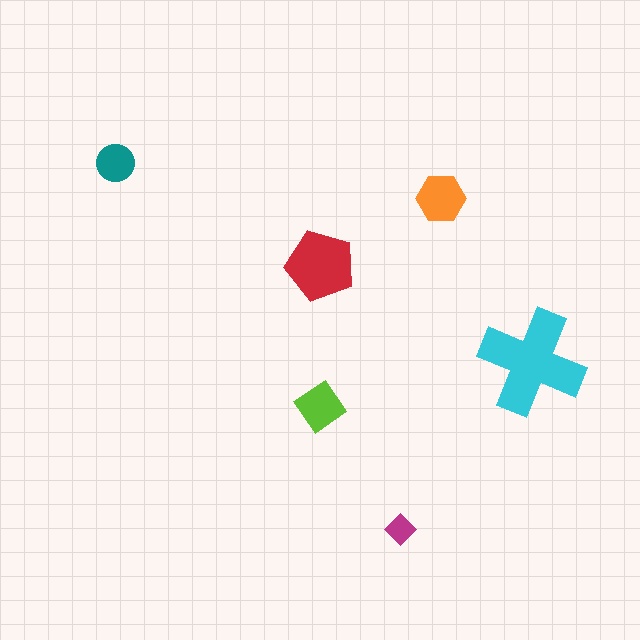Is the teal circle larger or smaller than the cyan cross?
Smaller.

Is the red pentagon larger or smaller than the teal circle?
Larger.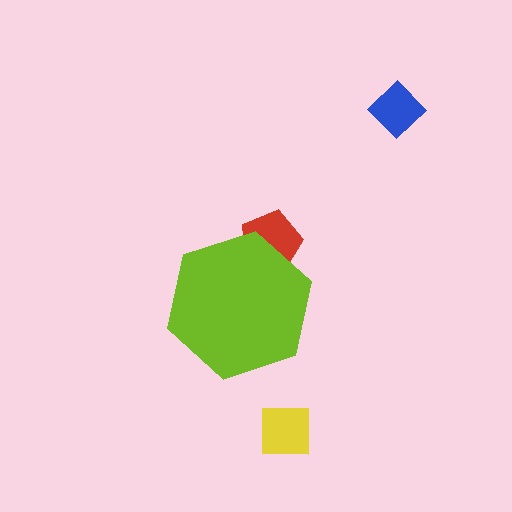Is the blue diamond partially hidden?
No, the blue diamond is fully visible.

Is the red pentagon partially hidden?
Yes, the red pentagon is partially hidden behind the lime hexagon.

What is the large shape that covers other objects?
A lime hexagon.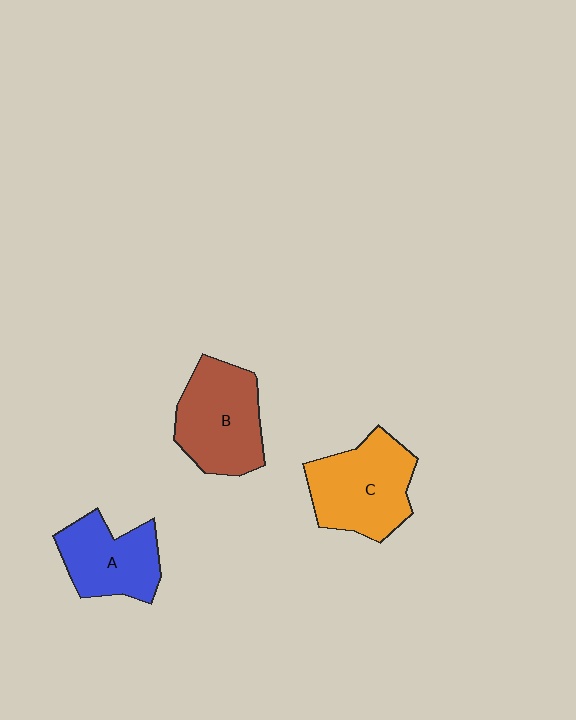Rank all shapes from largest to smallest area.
From largest to smallest: C (orange), B (brown), A (blue).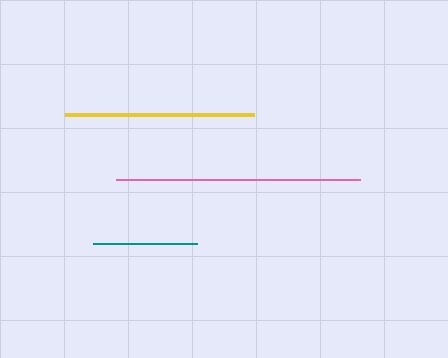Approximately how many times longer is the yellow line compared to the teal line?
The yellow line is approximately 1.8 times the length of the teal line.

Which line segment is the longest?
The pink line is the longest at approximately 244 pixels.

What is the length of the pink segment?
The pink segment is approximately 244 pixels long.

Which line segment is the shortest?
The teal line is the shortest at approximately 104 pixels.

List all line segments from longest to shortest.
From longest to shortest: pink, yellow, teal.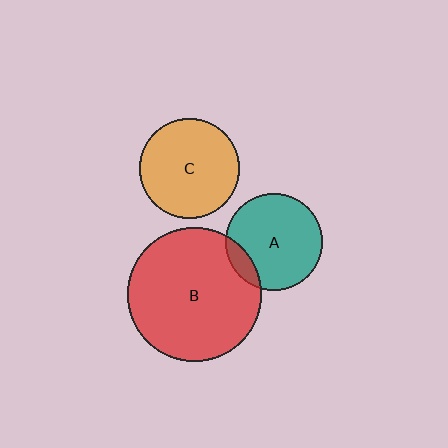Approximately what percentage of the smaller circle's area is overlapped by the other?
Approximately 10%.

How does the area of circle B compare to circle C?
Approximately 1.8 times.